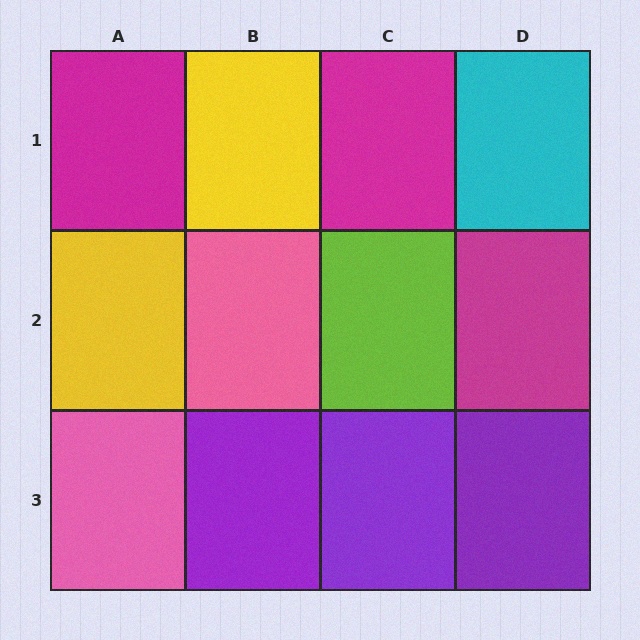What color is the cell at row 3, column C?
Purple.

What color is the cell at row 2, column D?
Magenta.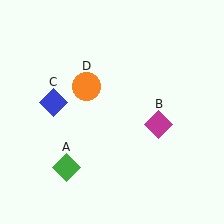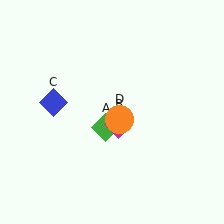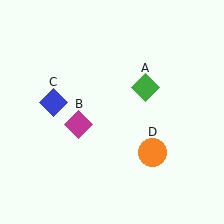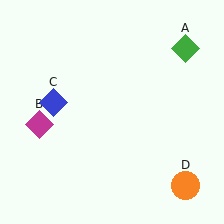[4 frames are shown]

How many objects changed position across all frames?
3 objects changed position: green diamond (object A), magenta diamond (object B), orange circle (object D).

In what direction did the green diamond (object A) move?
The green diamond (object A) moved up and to the right.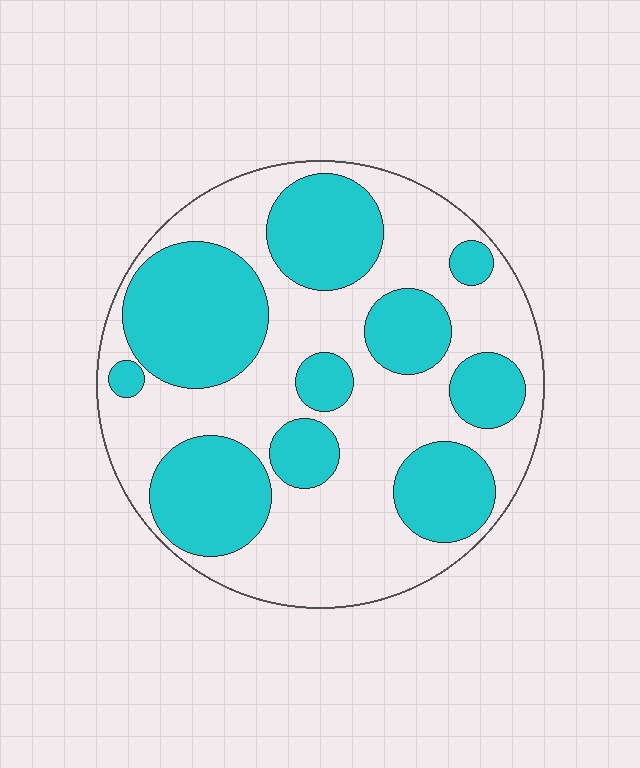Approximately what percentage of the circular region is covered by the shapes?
Approximately 45%.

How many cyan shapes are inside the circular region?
10.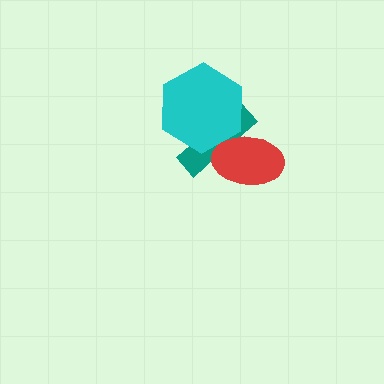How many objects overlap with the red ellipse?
2 objects overlap with the red ellipse.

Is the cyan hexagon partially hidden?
No, no other shape covers it.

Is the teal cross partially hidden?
Yes, it is partially covered by another shape.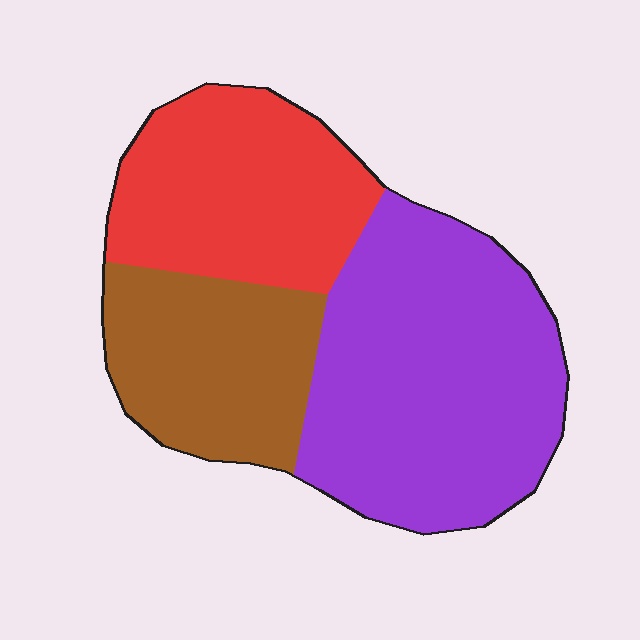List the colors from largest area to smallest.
From largest to smallest: purple, red, brown.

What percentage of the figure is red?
Red takes up between a sixth and a third of the figure.